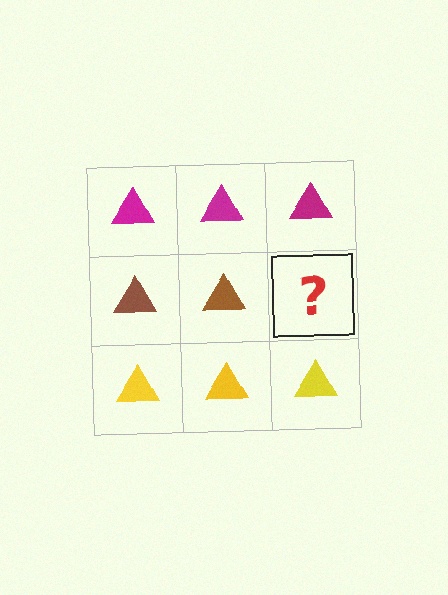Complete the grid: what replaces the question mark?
The question mark should be replaced with a brown triangle.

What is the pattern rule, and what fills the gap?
The rule is that each row has a consistent color. The gap should be filled with a brown triangle.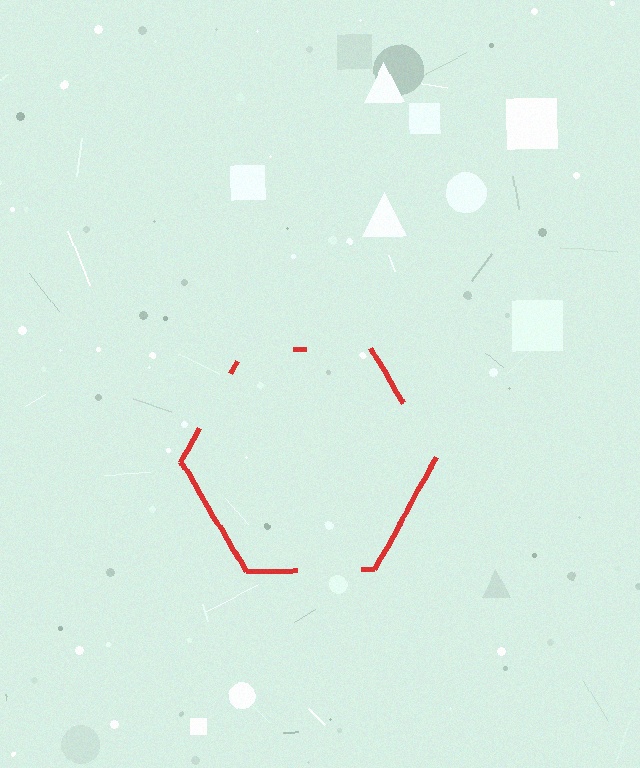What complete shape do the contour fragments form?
The contour fragments form a hexagon.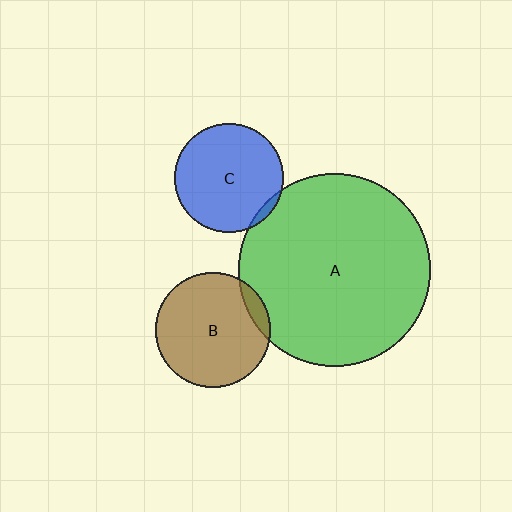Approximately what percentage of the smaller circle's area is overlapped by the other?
Approximately 10%.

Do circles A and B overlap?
Yes.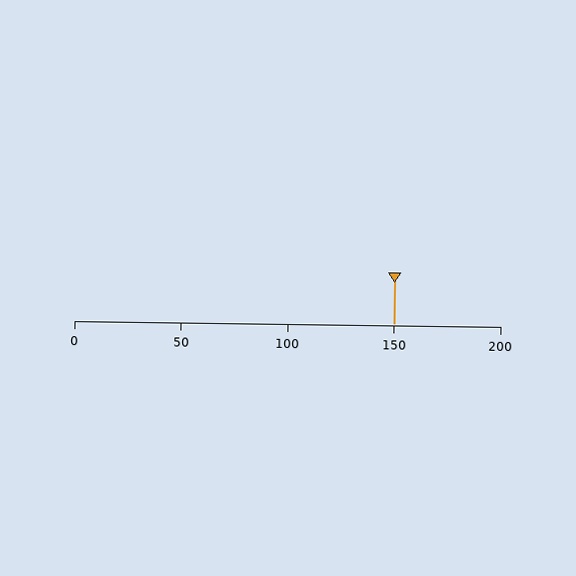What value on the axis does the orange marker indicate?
The marker indicates approximately 150.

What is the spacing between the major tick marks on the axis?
The major ticks are spaced 50 apart.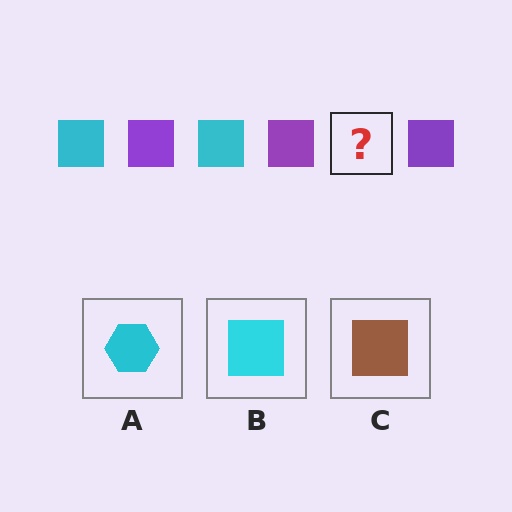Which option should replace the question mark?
Option B.